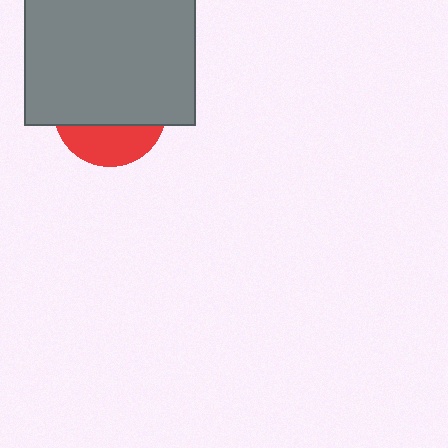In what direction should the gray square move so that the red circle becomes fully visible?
The gray square should move up. That is the shortest direction to clear the overlap and leave the red circle fully visible.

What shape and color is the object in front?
The object in front is a gray square.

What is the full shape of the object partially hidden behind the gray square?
The partially hidden object is a red circle.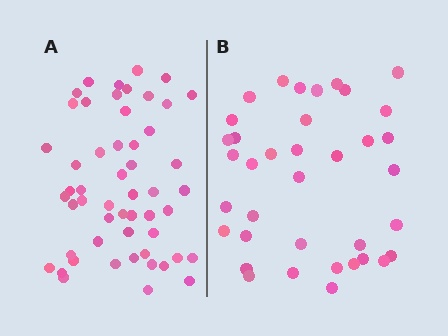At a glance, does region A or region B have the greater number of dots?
Region A (the left region) has more dots.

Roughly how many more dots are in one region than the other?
Region A has approximately 15 more dots than region B.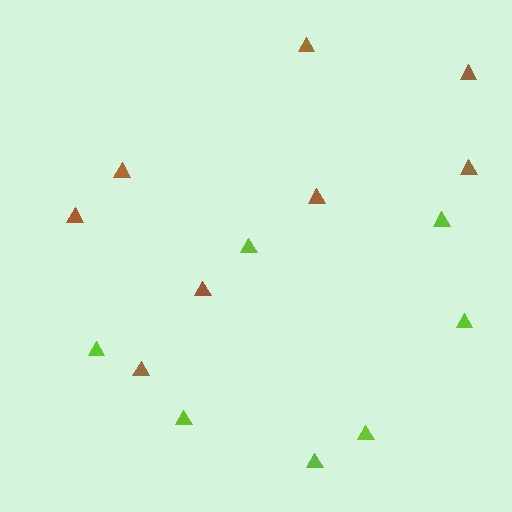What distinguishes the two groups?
There are 2 groups: one group of brown triangles (8) and one group of lime triangles (7).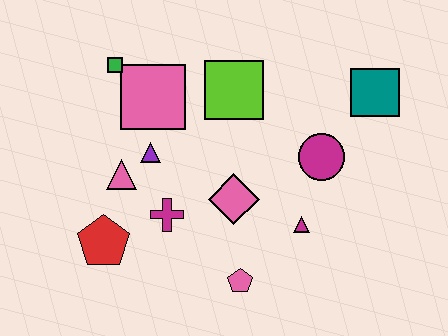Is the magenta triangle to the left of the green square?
No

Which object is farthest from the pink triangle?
The teal square is farthest from the pink triangle.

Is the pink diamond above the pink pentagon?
Yes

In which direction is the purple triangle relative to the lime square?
The purple triangle is to the left of the lime square.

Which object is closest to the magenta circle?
The magenta triangle is closest to the magenta circle.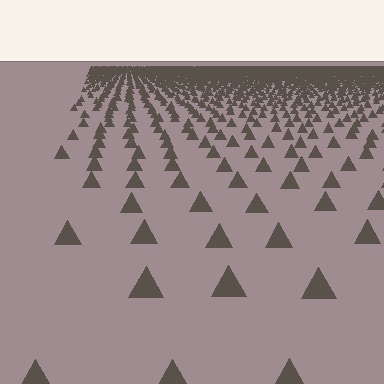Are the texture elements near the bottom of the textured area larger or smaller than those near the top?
Larger. Near the bottom, elements are closer to the viewer and appear at a bigger on-screen size.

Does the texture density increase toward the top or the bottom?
Density increases toward the top.